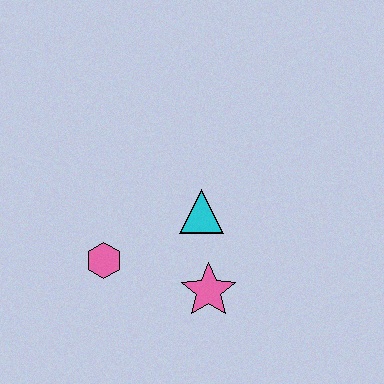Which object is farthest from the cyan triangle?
The pink hexagon is farthest from the cyan triangle.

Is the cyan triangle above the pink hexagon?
Yes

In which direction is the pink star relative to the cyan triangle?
The pink star is below the cyan triangle.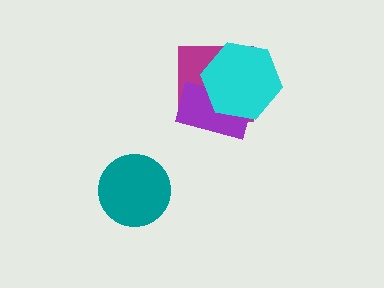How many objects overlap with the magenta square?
2 objects overlap with the magenta square.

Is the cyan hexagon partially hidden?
No, no other shape covers it.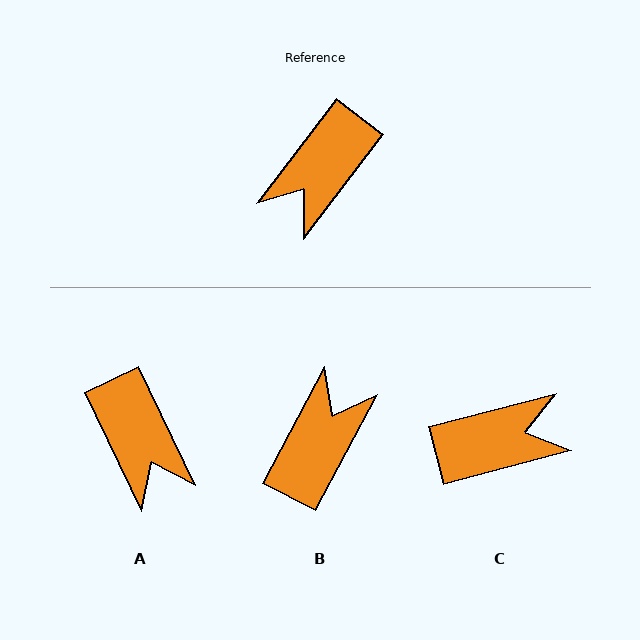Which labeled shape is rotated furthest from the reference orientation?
B, about 170 degrees away.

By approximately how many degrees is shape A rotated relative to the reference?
Approximately 63 degrees counter-clockwise.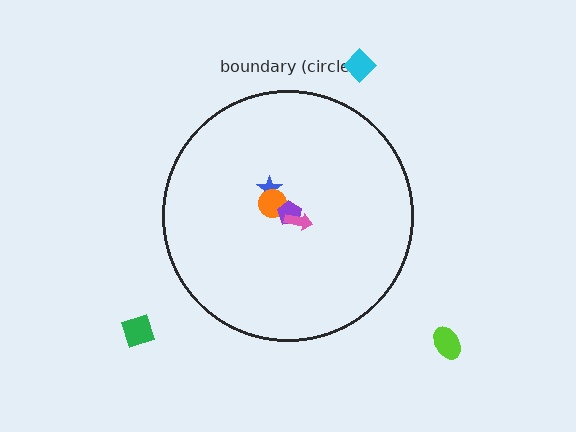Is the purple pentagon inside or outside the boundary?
Inside.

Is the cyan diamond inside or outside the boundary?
Outside.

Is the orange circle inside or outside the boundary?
Inside.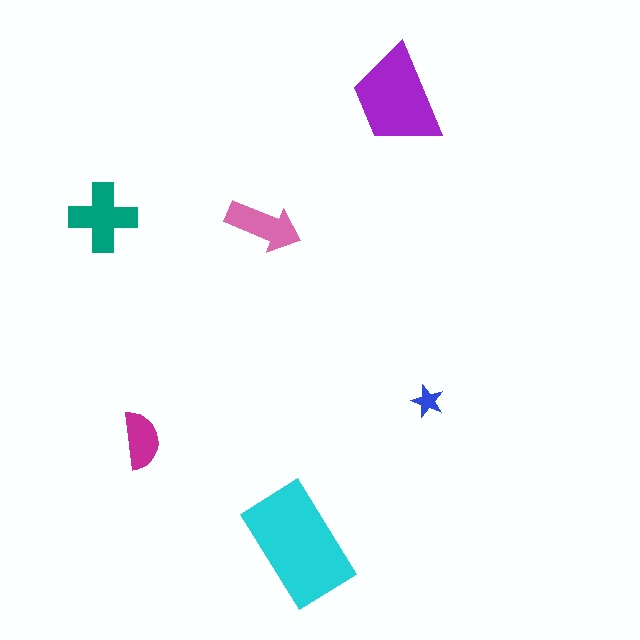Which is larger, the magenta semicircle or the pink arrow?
The pink arrow.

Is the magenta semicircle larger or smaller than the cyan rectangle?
Smaller.